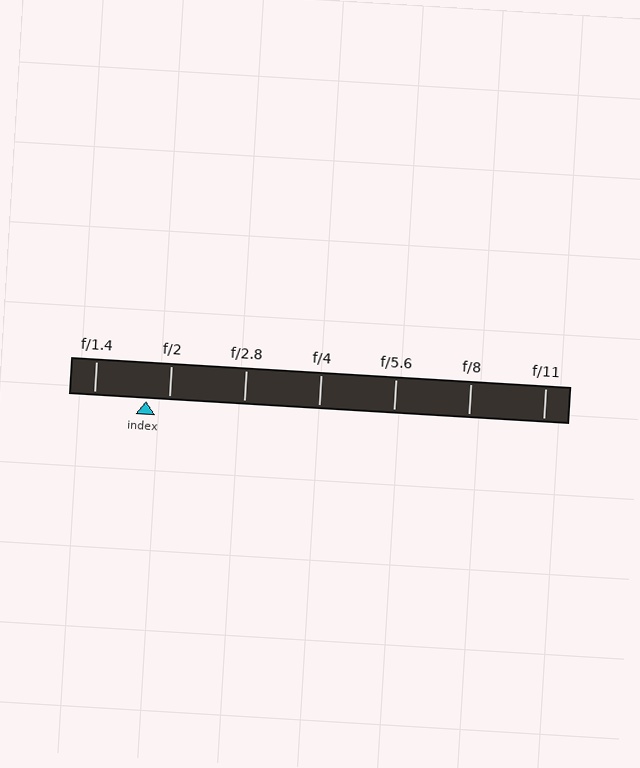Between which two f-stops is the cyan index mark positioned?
The index mark is between f/1.4 and f/2.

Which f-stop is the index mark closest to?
The index mark is closest to f/2.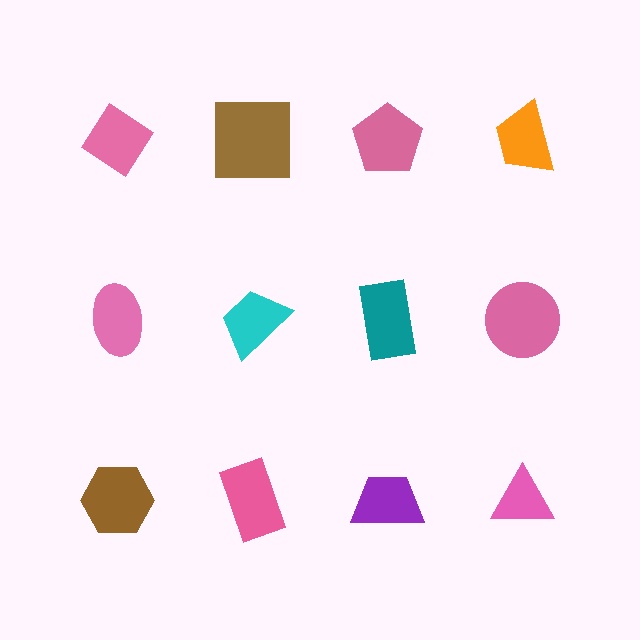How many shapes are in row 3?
4 shapes.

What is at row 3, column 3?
A purple trapezoid.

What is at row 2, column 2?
A cyan trapezoid.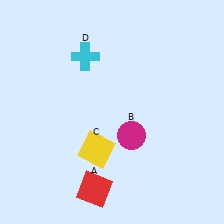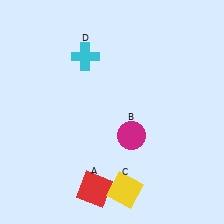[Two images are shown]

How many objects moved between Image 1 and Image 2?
1 object moved between the two images.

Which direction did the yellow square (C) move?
The yellow square (C) moved down.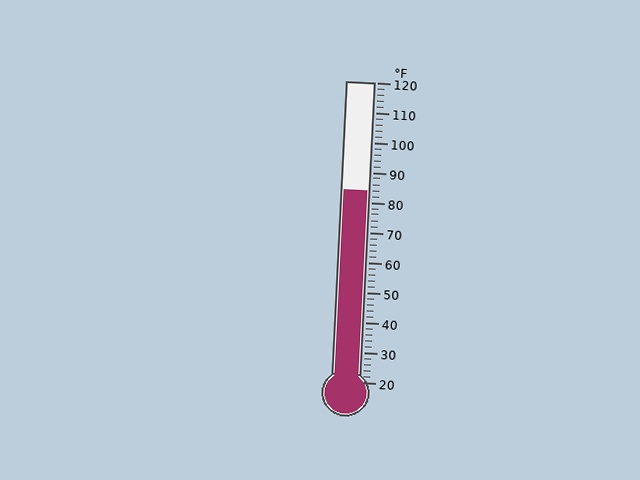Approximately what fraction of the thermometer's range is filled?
The thermometer is filled to approximately 65% of its range.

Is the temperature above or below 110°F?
The temperature is below 110°F.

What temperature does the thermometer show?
The thermometer shows approximately 84°F.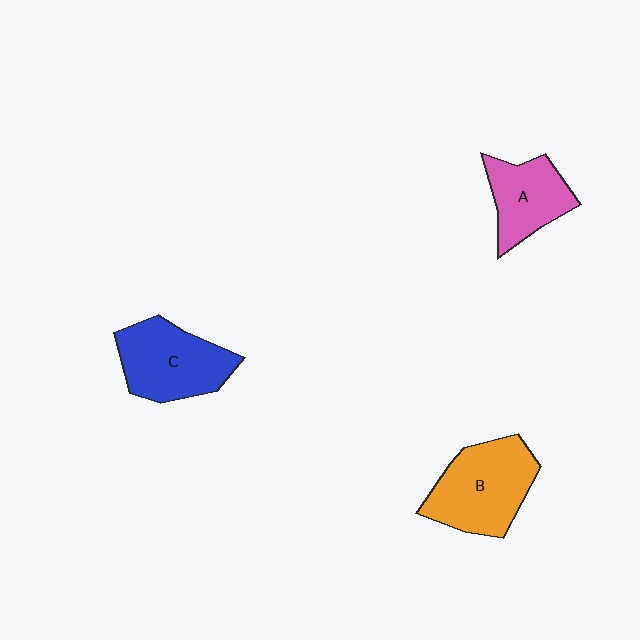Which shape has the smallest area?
Shape A (pink).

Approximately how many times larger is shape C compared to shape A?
Approximately 1.3 times.